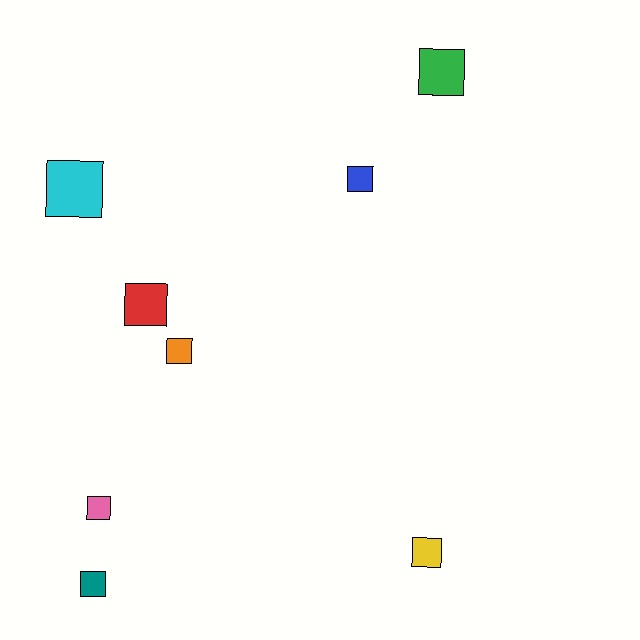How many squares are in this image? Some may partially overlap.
There are 8 squares.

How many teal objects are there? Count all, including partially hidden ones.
There is 1 teal object.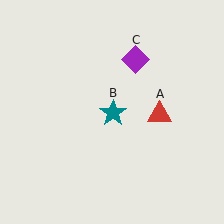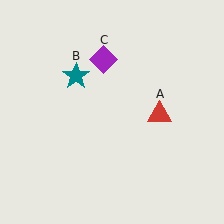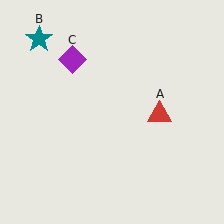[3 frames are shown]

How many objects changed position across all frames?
2 objects changed position: teal star (object B), purple diamond (object C).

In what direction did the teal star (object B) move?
The teal star (object B) moved up and to the left.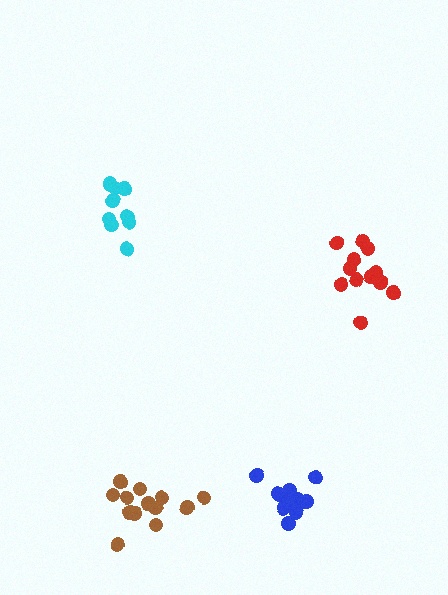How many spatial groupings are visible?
There are 4 spatial groupings.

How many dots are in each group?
Group 1: 14 dots, Group 2: 13 dots, Group 3: 12 dots, Group 4: 10 dots (49 total).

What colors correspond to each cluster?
The clusters are colored: blue, brown, red, cyan.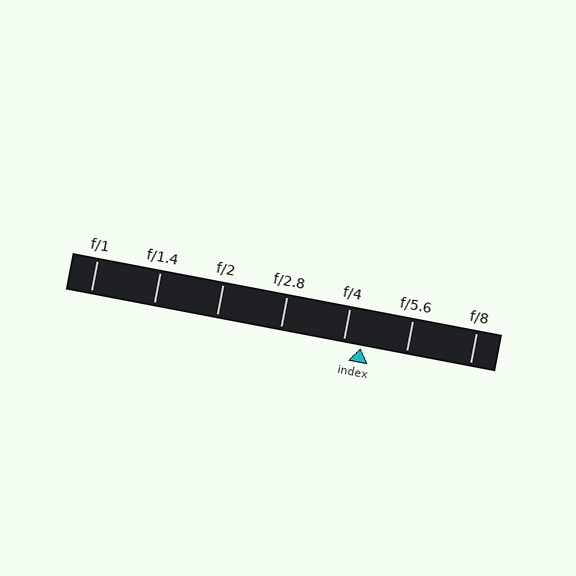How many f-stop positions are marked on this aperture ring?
There are 7 f-stop positions marked.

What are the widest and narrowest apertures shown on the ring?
The widest aperture shown is f/1 and the narrowest is f/8.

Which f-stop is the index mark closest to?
The index mark is closest to f/4.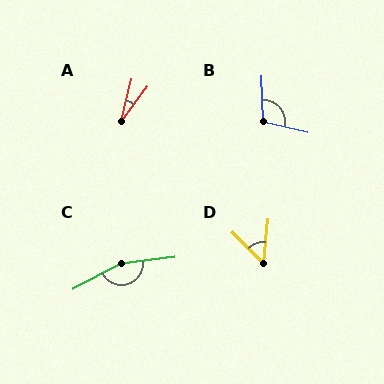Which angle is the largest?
C, at approximately 159 degrees.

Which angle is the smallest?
A, at approximately 23 degrees.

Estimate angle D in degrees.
Approximately 50 degrees.